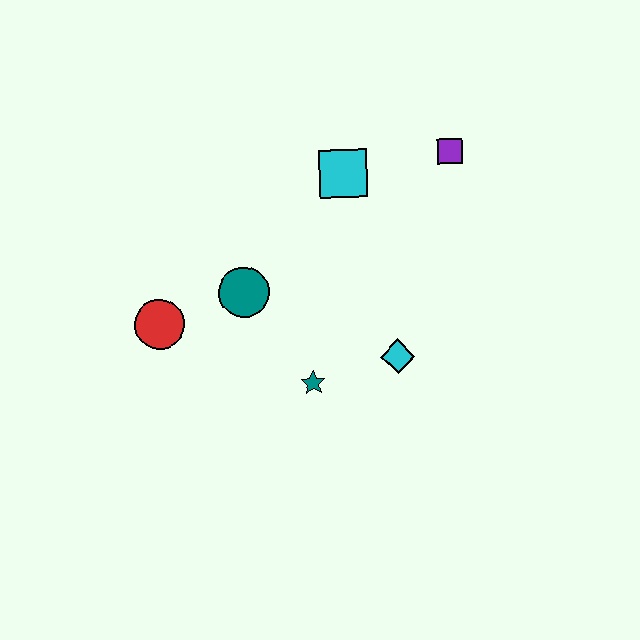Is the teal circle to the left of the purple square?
Yes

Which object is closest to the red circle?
The teal circle is closest to the red circle.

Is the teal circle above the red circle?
Yes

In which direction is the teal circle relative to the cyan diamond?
The teal circle is to the left of the cyan diamond.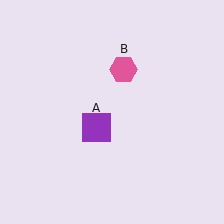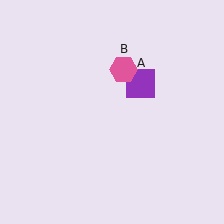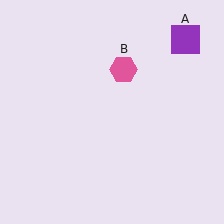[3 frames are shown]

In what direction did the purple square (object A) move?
The purple square (object A) moved up and to the right.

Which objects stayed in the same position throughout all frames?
Pink hexagon (object B) remained stationary.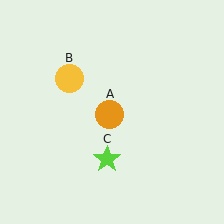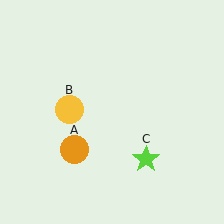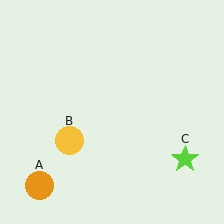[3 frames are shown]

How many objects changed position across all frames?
3 objects changed position: orange circle (object A), yellow circle (object B), lime star (object C).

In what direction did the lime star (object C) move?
The lime star (object C) moved right.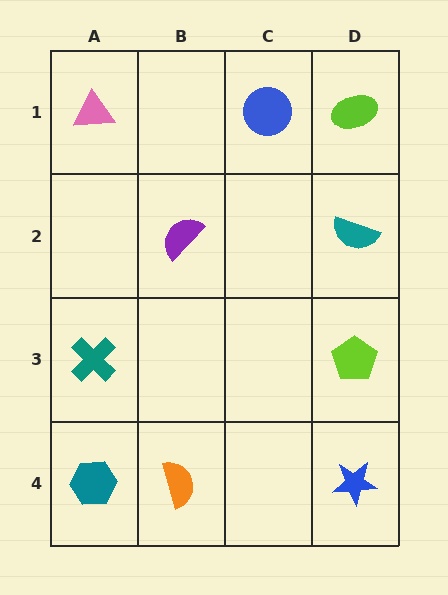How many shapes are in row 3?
2 shapes.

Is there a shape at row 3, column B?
No, that cell is empty.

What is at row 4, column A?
A teal hexagon.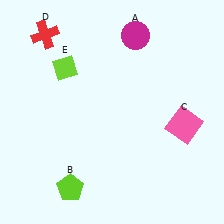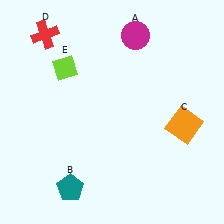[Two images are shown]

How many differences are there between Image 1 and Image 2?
There are 2 differences between the two images.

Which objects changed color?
B changed from lime to teal. C changed from pink to orange.